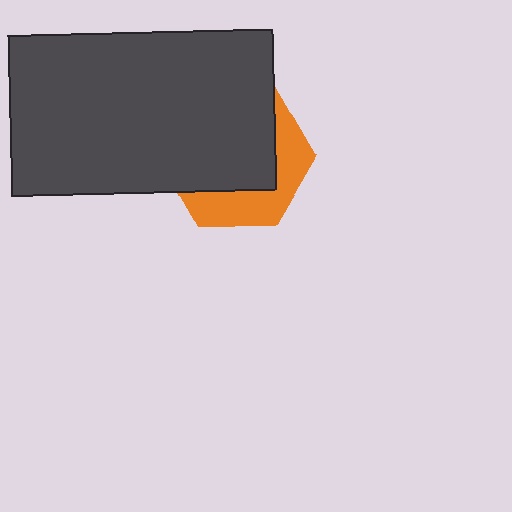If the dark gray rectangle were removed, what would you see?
You would see the complete orange hexagon.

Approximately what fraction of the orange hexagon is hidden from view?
Roughly 65% of the orange hexagon is hidden behind the dark gray rectangle.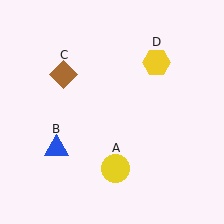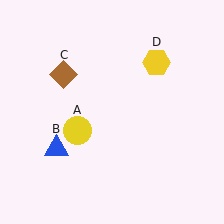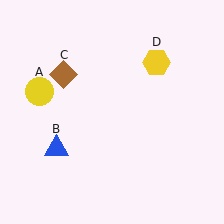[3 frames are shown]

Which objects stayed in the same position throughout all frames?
Blue triangle (object B) and brown diamond (object C) and yellow hexagon (object D) remained stationary.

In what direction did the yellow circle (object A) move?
The yellow circle (object A) moved up and to the left.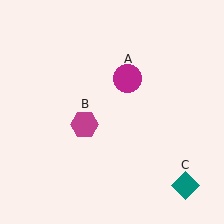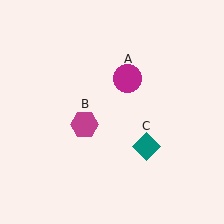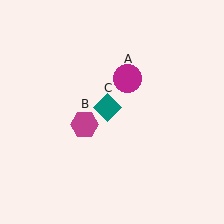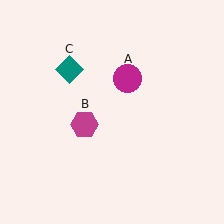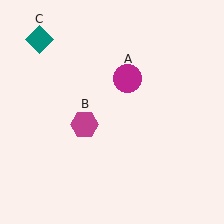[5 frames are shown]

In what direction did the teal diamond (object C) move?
The teal diamond (object C) moved up and to the left.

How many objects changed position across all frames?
1 object changed position: teal diamond (object C).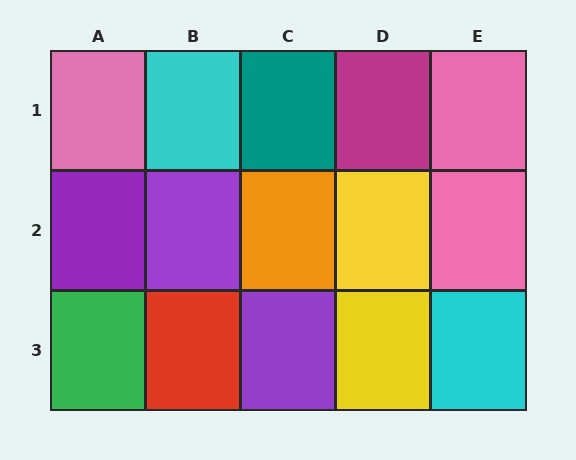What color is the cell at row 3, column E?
Cyan.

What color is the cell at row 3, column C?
Purple.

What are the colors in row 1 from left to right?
Pink, cyan, teal, magenta, pink.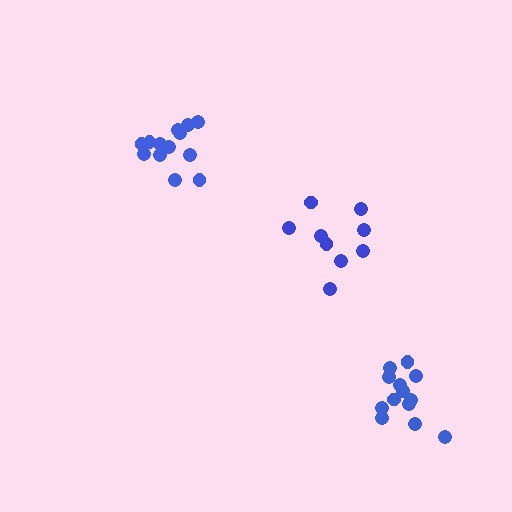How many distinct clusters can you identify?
There are 3 distinct clusters.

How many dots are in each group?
Group 1: 9 dots, Group 2: 13 dots, Group 3: 13 dots (35 total).